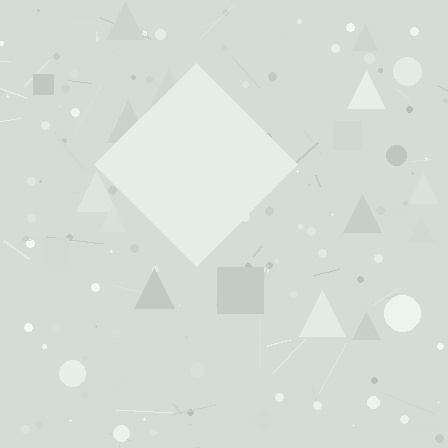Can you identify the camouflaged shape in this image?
The camouflaged shape is a diamond.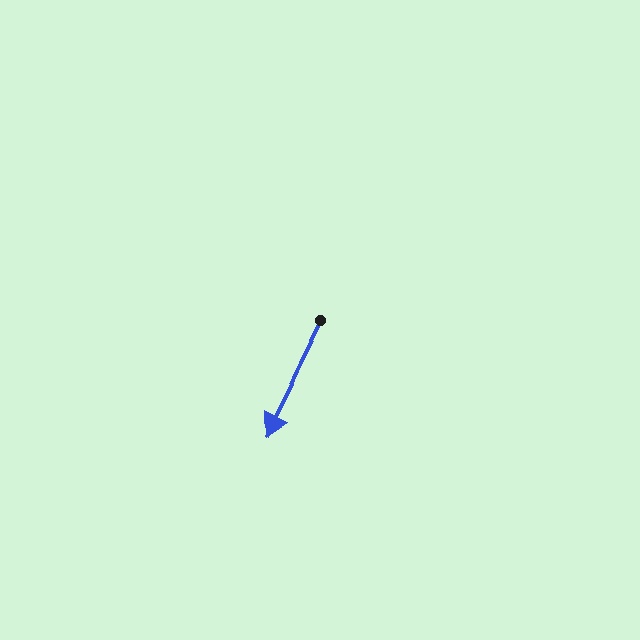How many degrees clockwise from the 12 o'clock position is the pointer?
Approximately 206 degrees.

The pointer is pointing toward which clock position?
Roughly 7 o'clock.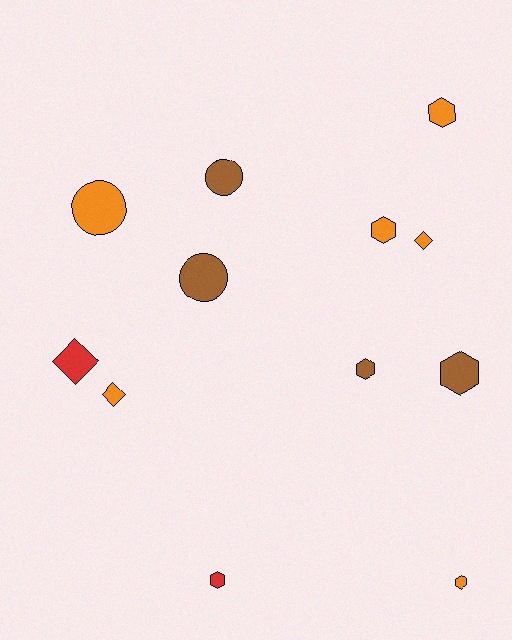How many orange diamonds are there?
There are 2 orange diamonds.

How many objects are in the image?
There are 12 objects.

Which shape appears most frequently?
Hexagon, with 6 objects.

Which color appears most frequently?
Orange, with 6 objects.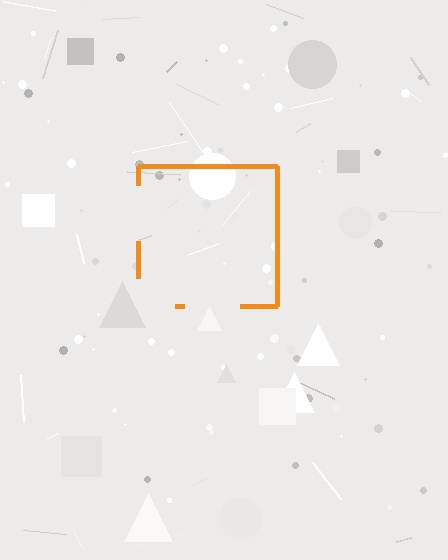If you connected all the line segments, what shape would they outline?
They would outline a square.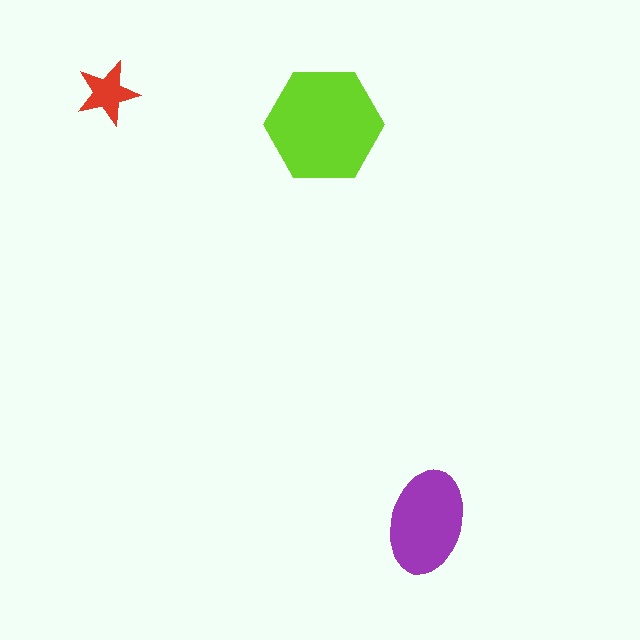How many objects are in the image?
There are 3 objects in the image.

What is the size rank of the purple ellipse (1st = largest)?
2nd.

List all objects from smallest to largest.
The red star, the purple ellipse, the lime hexagon.